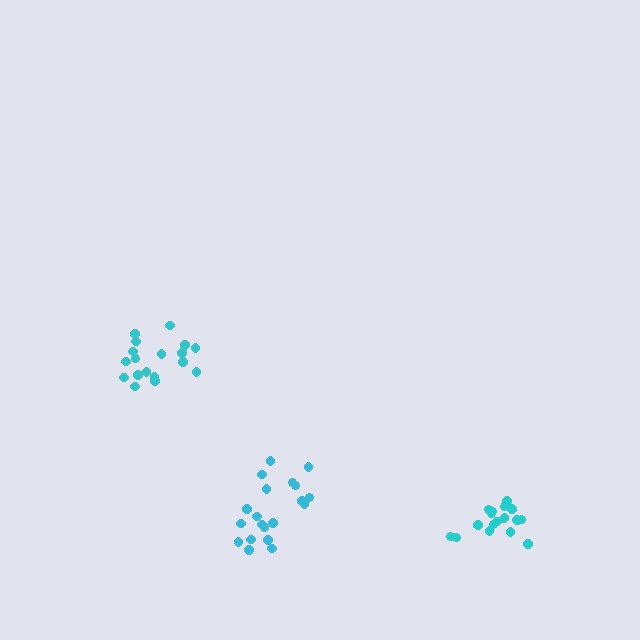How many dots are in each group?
Group 1: 18 dots, Group 2: 20 dots, Group 3: 17 dots (55 total).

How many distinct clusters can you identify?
There are 3 distinct clusters.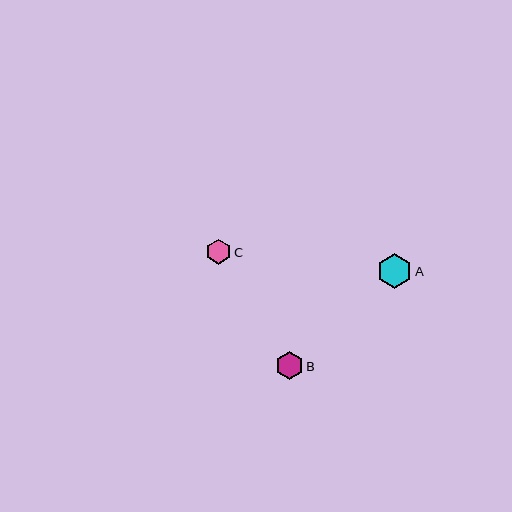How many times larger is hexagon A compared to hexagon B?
Hexagon A is approximately 1.3 times the size of hexagon B.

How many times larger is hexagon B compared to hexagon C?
Hexagon B is approximately 1.1 times the size of hexagon C.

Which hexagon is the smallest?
Hexagon C is the smallest with a size of approximately 25 pixels.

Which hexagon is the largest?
Hexagon A is the largest with a size of approximately 35 pixels.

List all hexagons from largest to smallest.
From largest to smallest: A, B, C.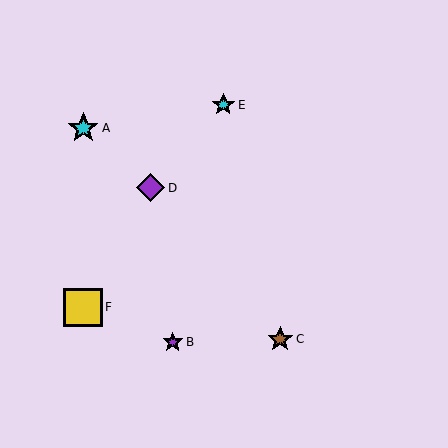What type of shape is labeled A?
Shape A is a cyan star.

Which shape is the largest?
The yellow square (labeled F) is the largest.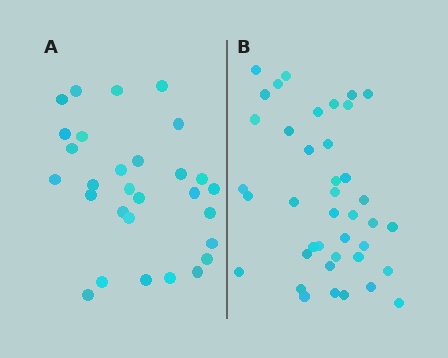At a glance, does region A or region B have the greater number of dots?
Region B (the right region) has more dots.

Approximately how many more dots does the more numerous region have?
Region B has roughly 12 or so more dots than region A.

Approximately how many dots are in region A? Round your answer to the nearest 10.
About 30 dots. (The exact count is 29, which rounds to 30.)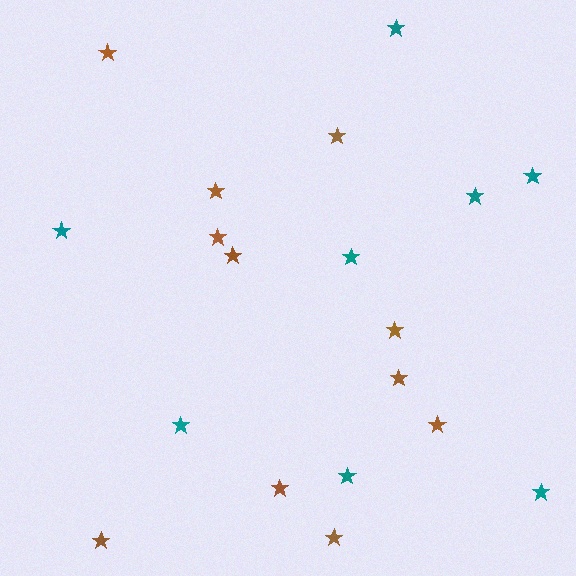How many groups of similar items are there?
There are 2 groups: one group of brown stars (11) and one group of teal stars (8).